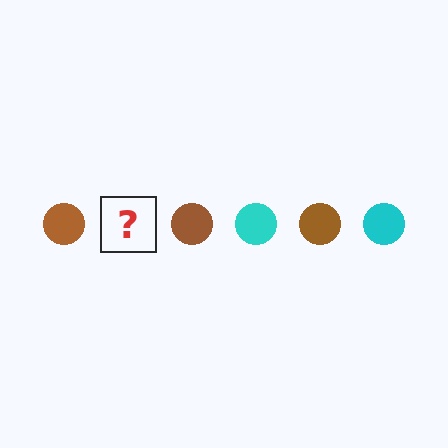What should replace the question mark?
The question mark should be replaced with a cyan circle.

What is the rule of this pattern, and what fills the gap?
The rule is that the pattern cycles through brown, cyan circles. The gap should be filled with a cyan circle.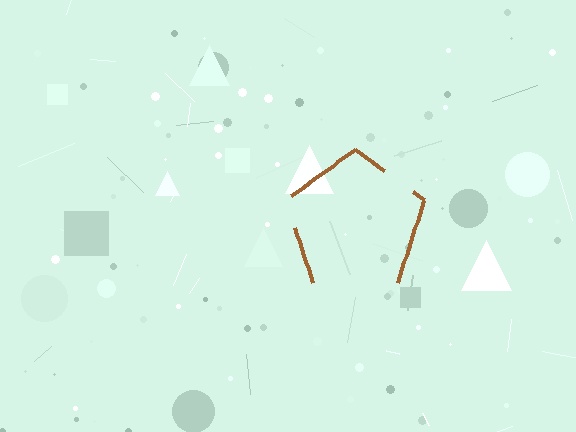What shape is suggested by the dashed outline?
The dashed outline suggests a pentagon.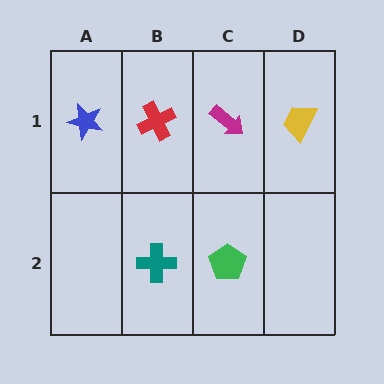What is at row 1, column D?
A yellow trapezoid.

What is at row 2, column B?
A teal cross.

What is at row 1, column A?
A blue star.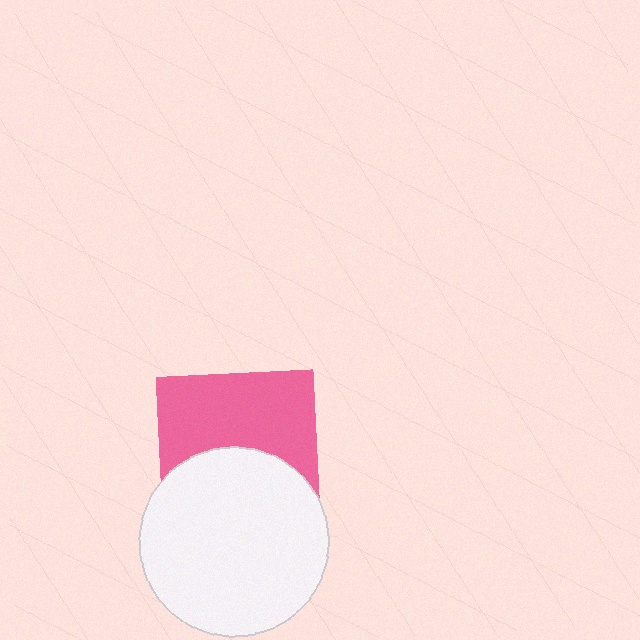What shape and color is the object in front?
The object in front is a white circle.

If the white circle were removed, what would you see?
You would see the complete pink square.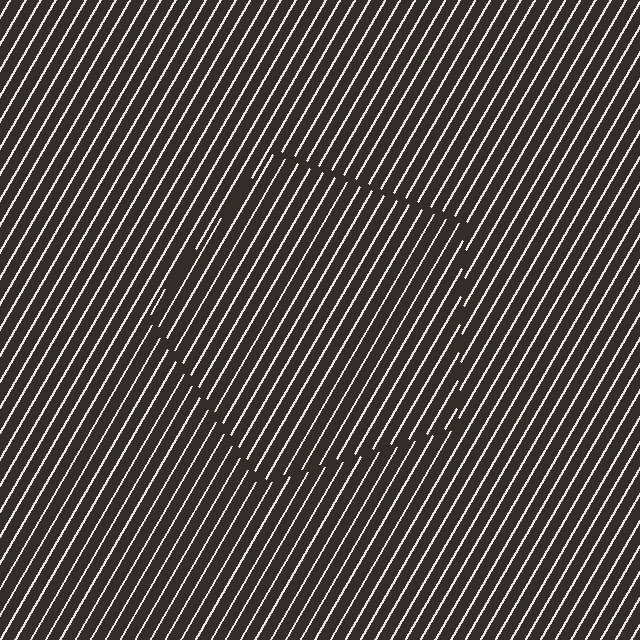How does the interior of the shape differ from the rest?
The interior of the shape contains the same grating, shifted by half a period — the contour is defined by the phase discontinuity where line-ends from the inner and outer gratings abut.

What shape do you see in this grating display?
An illusory pentagon. The interior of the shape contains the same grating, shifted by half a period — the contour is defined by the phase discontinuity where line-ends from the inner and outer gratings abut.